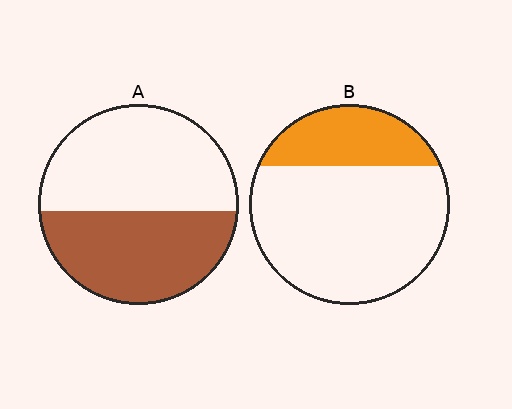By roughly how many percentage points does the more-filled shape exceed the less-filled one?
By roughly 20 percentage points (A over B).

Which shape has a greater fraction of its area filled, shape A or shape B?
Shape A.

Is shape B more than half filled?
No.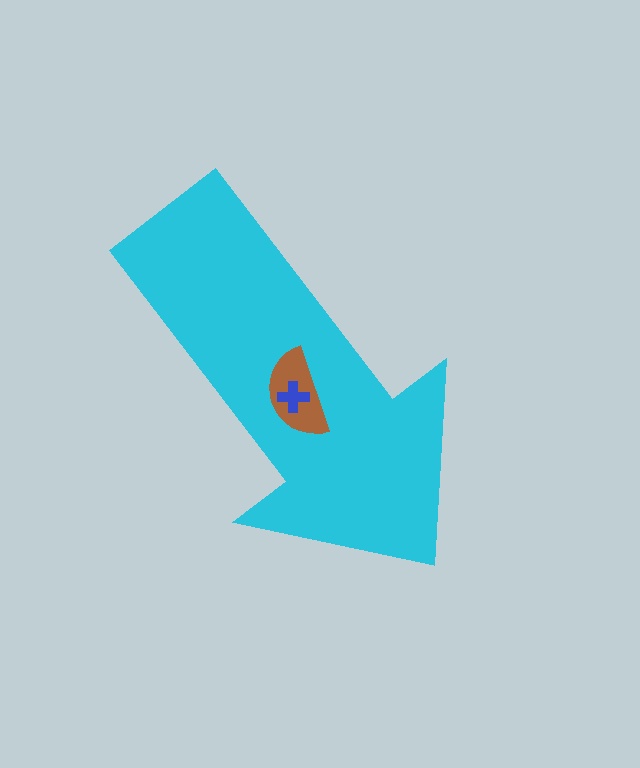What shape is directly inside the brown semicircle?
The blue cross.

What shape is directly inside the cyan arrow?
The brown semicircle.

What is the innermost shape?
The blue cross.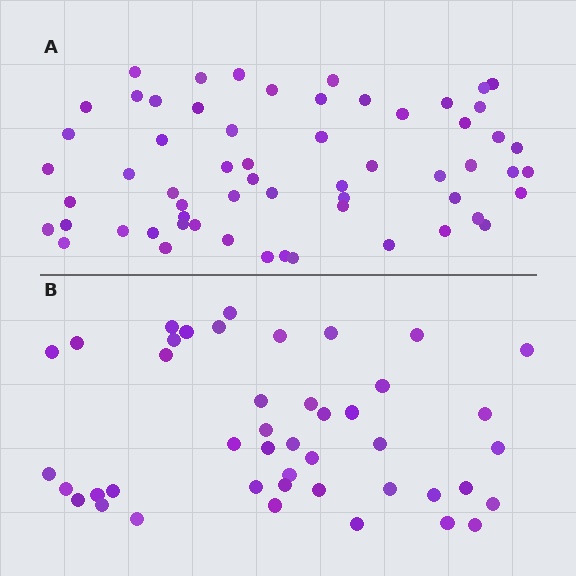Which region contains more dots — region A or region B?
Region A (the top region) has more dots.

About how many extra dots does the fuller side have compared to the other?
Region A has approximately 15 more dots than region B.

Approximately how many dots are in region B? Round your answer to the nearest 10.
About 40 dots. (The exact count is 44, which rounds to 40.)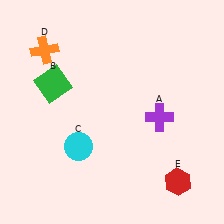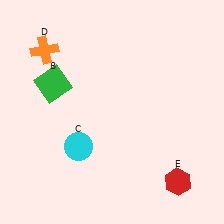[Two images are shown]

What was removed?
The purple cross (A) was removed in Image 2.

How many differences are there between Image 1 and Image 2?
There is 1 difference between the two images.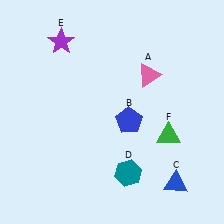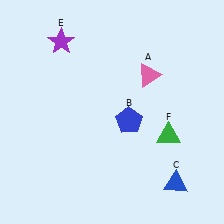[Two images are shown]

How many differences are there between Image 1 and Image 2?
There is 1 difference between the two images.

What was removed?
The teal hexagon (D) was removed in Image 2.